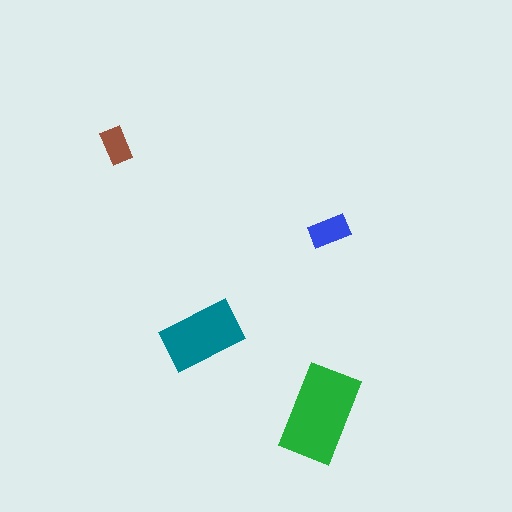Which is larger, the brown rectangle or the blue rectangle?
The blue one.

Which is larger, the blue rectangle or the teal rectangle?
The teal one.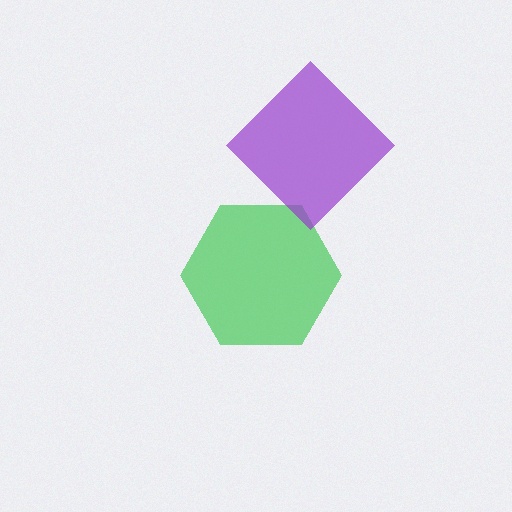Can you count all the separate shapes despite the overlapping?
Yes, there are 2 separate shapes.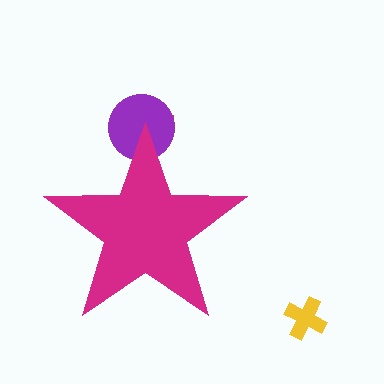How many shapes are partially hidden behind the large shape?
2 shapes are partially hidden.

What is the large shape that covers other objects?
A magenta star.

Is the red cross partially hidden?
Yes, the red cross is partially hidden behind the magenta star.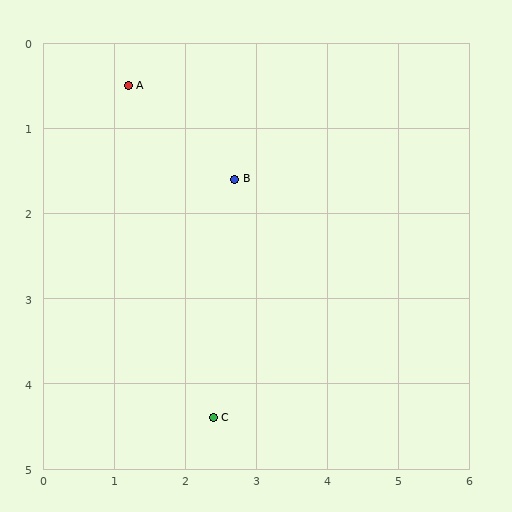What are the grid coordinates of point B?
Point B is at approximately (2.7, 1.6).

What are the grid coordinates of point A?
Point A is at approximately (1.2, 0.5).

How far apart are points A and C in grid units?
Points A and C are about 4.1 grid units apart.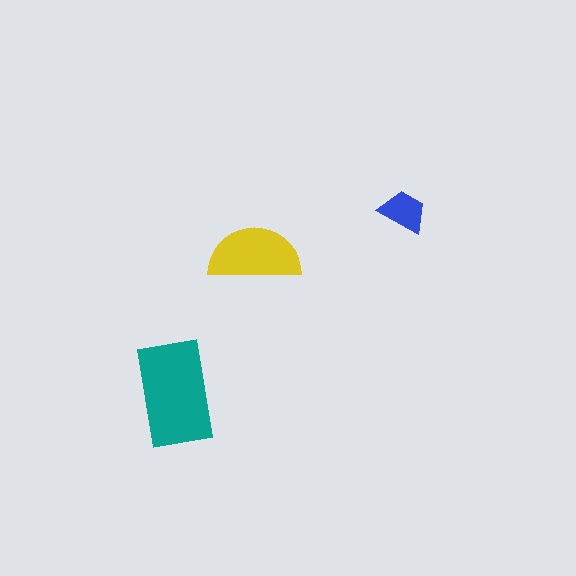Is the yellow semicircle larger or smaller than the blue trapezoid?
Larger.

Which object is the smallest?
The blue trapezoid.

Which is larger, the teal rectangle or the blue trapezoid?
The teal rectangle.